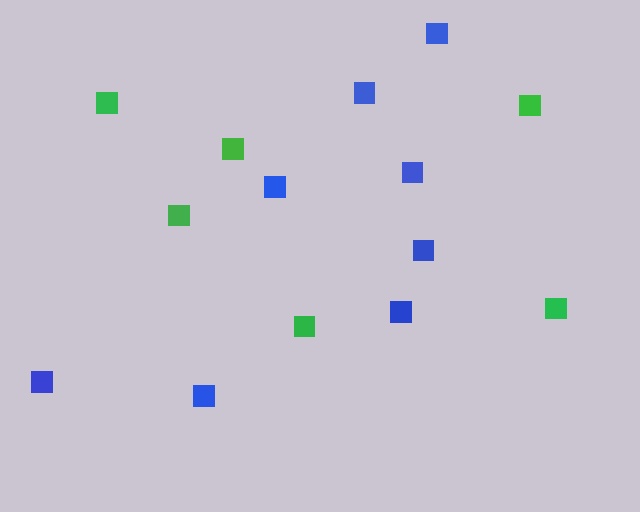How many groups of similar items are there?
There are 2 groups: one group of blue squares (8) and one group of green squares (6).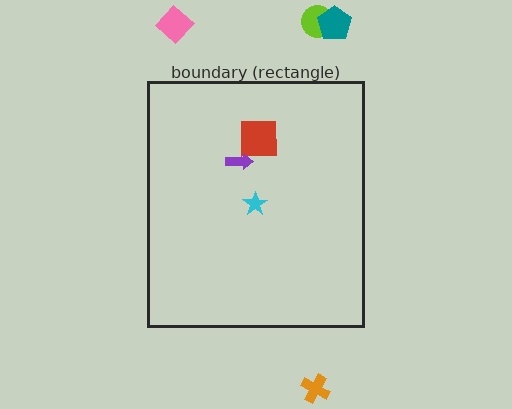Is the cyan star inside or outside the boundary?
Inside.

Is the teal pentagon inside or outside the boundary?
Outside.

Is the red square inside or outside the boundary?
Inside.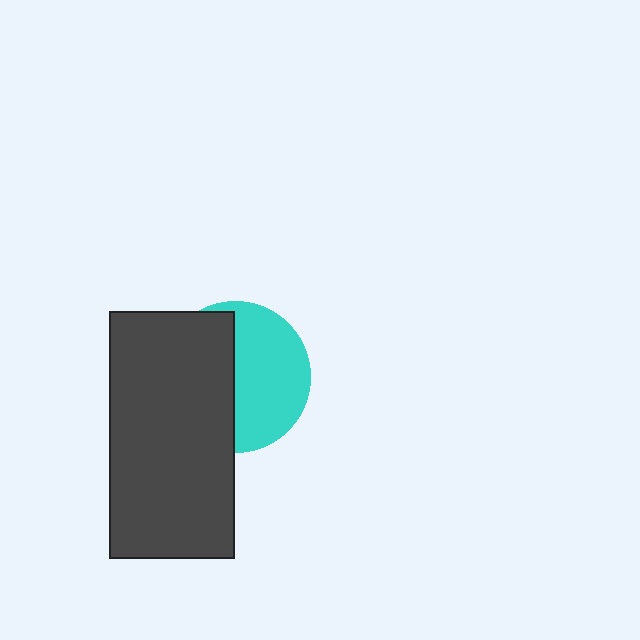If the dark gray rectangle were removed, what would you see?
You would see the complete cyan circle.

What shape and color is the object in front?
The object in front is a dark gray rectangle.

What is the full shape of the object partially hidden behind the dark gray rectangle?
The partially hidden object is a cyan circle.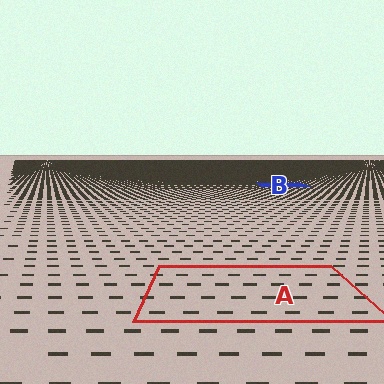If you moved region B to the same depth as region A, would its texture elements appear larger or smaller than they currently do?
They would appear larger. At a closer depth, the same texture elements are projected at a bigger on-screen size.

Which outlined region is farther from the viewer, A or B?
Region B is farther from the viewer — the texture elements inside it appear smaller and more densely packed.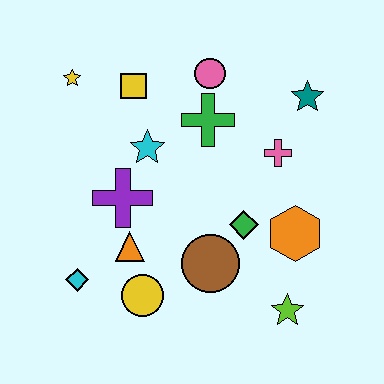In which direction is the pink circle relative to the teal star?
The pink circle is to the left of the teal star.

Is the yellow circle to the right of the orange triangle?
Yes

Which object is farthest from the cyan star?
The lime star is farthest from the cyan star.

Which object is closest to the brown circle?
The green diamond is closest to the brown circle.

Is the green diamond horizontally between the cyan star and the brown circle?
No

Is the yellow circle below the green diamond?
Yes